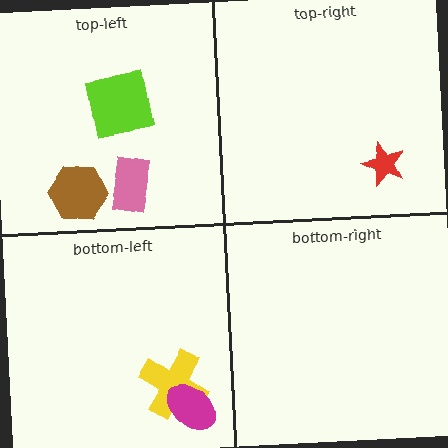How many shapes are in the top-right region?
1.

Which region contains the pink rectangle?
The top-left region.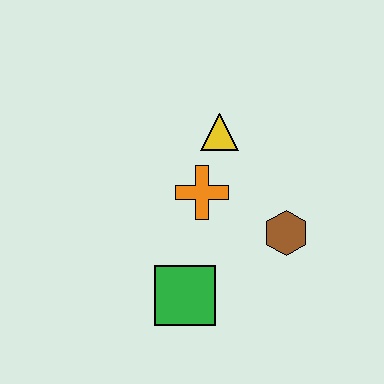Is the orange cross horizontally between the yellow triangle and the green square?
Yes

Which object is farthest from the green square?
The yellow triangle is farthest from the green square.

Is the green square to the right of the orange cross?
No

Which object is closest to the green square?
The orange cross is closest to the green square.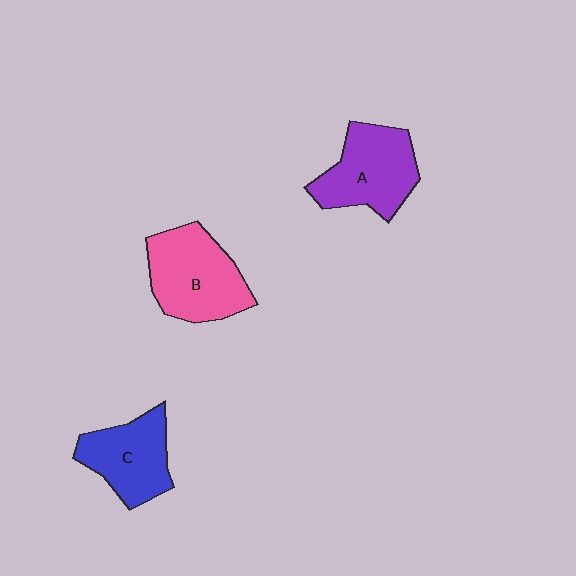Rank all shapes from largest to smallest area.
From largest to smallest: B (pink), A (purple), C (blue).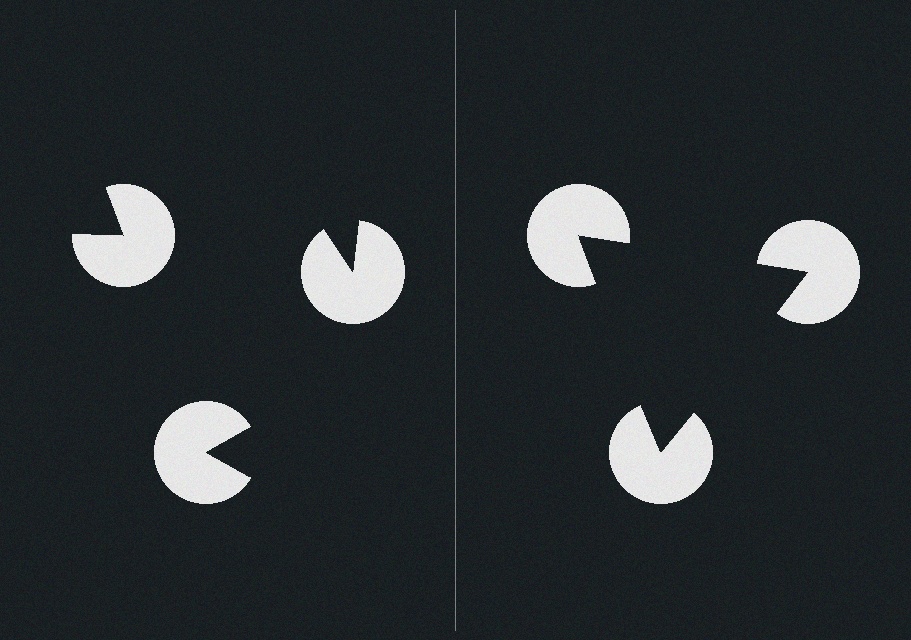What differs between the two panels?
The pac-man discs are positioned identically on both sides; only the wedge orientations differ. On the right they align to a triangle; on the left they are misaligned.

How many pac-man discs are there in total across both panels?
6 — 3 on each side.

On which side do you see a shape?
An illusory triangle appears on the right side. On the left side the wedge cuts are rotated, so no coherent shape forms.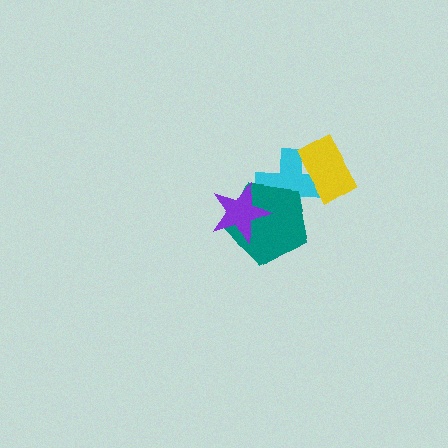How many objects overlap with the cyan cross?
3 objects overlap with the cyan cross.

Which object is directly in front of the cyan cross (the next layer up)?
The teal pentagon is directly in front of the cyan cross.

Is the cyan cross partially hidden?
Yes, it is partially covered by another shape.